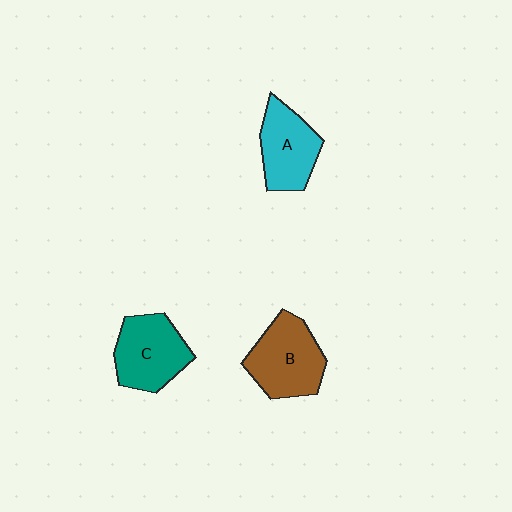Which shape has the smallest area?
Shape A (cyan).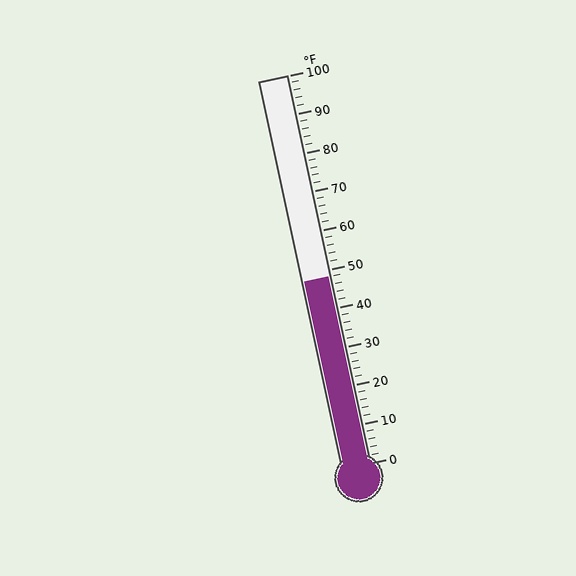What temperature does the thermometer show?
The thermometer shows approximately 48°F.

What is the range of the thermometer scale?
The thermometer scale ranges from 0°F to 100°F.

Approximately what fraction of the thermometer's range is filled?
The thermometer is filled to approximately 50% of its range.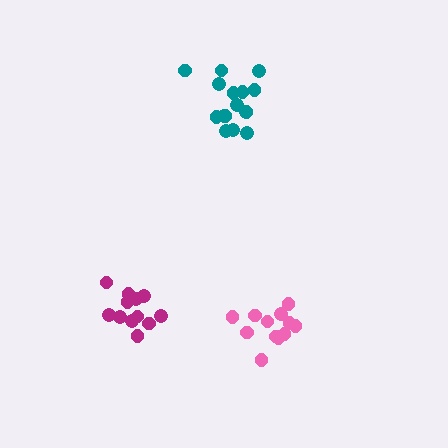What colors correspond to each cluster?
The clusters are colored: teal, magenta, pink.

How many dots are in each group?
Group 1: 16 dots, Group 2: 12 dots, Group 3: 12 dots (40 total).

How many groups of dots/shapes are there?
There are 3 groups.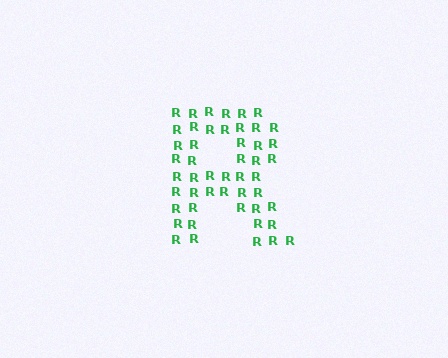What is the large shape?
The large shape is the letter R.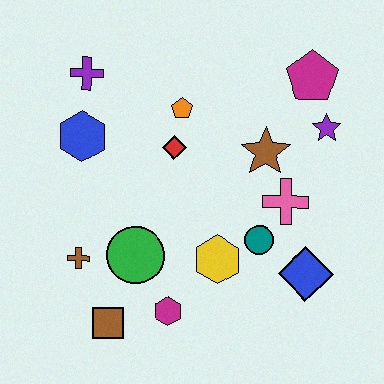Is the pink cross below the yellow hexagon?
No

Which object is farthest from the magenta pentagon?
The brown square is farthest from the magenta pentagon.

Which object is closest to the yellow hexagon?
The teal circle is closest to the yellow hexagon.